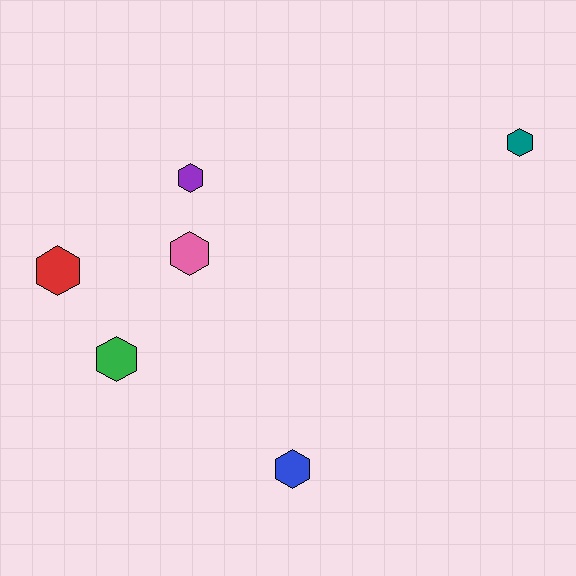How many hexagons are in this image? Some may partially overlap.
There are 6 hexagons.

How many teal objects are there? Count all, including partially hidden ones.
There is 1 teal object.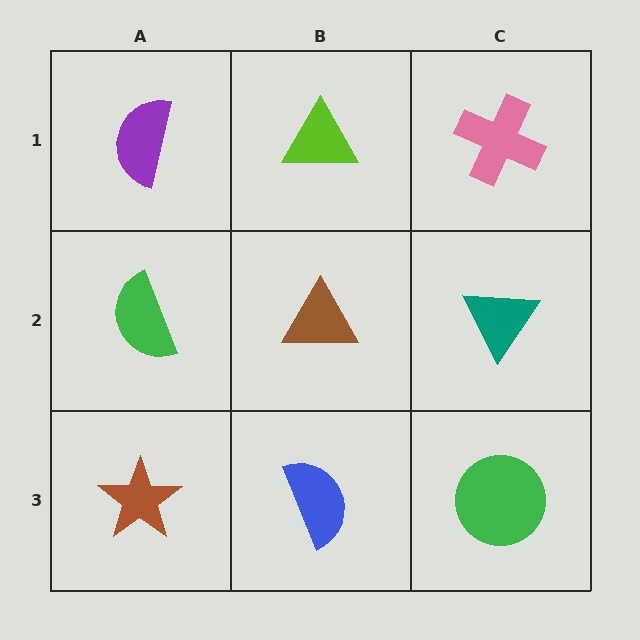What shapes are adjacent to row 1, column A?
A green semicircle (row 2, column A), a lime triangle (row 1, column B).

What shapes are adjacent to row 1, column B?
A brown triangle (row 2, column B), a purple semicircle (row 1, column A), a pink cross (row 1, column C).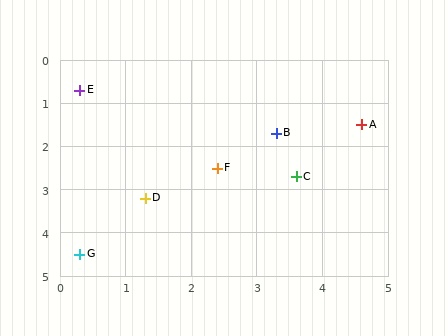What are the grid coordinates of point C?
Point C is at approximately (3.6, 2.7).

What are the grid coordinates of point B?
Point B is at approximately (3.3, 1.7).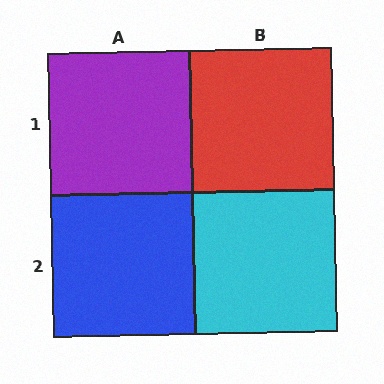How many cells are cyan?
1 cell is cyan.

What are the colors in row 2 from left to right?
Blue, cyan.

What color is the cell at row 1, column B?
Red.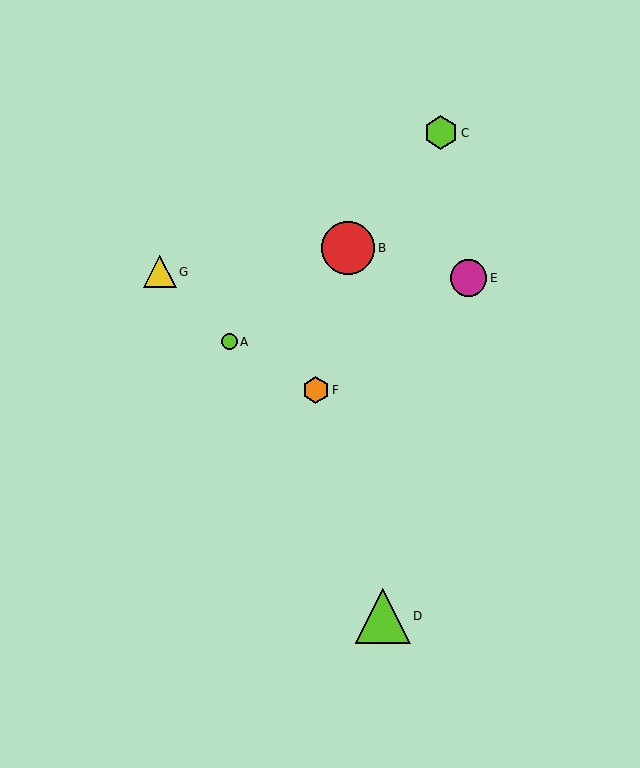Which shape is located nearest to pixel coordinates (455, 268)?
The magenta circle (labeled E) at (468, 278) is nearest to that location.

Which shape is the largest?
The lime triangle (labeled D) is the largest.